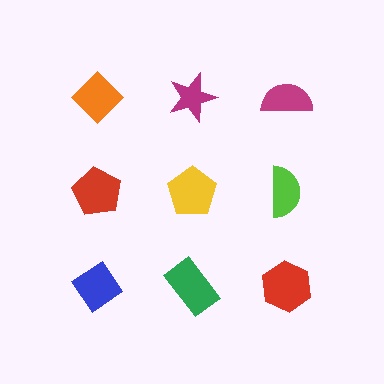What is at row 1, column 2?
A magenta star.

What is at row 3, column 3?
A red hexagon.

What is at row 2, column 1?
A red pentagon.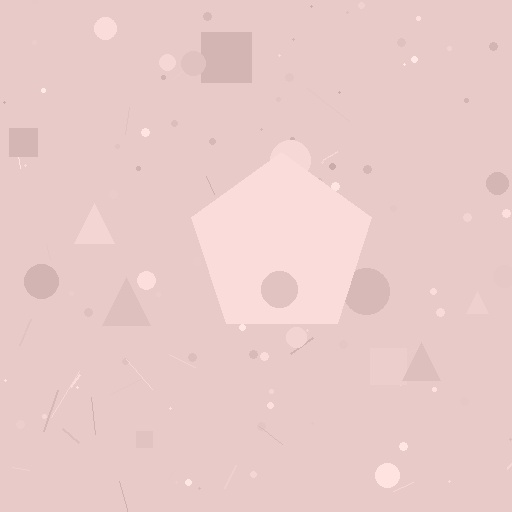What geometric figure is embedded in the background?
A pentagon is embedded in the background.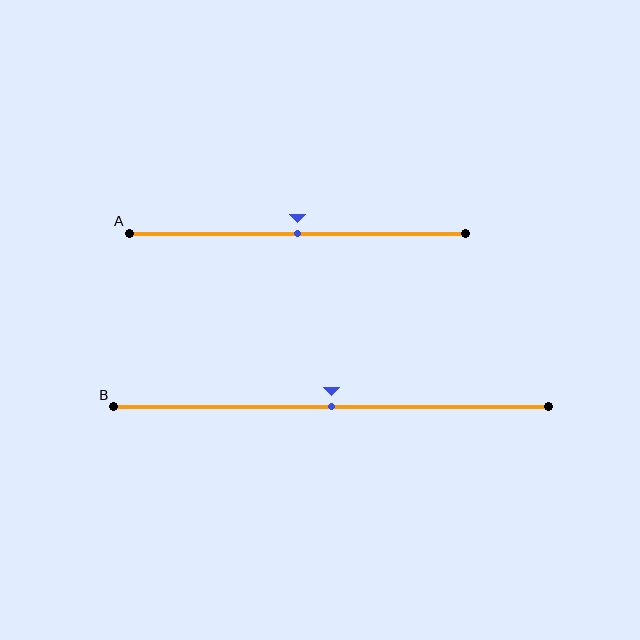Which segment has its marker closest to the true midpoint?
Segment A has its marker closest to the true midpoint.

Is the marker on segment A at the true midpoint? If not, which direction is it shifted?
Yes, the marker on segment A is at the true midpoint.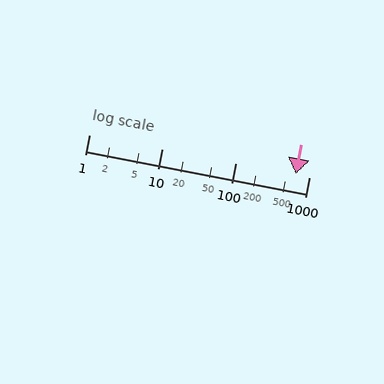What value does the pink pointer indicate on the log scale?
The pointer indicates approximately 650.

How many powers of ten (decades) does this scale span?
The scale spans 3 decades, from 1 to 1000.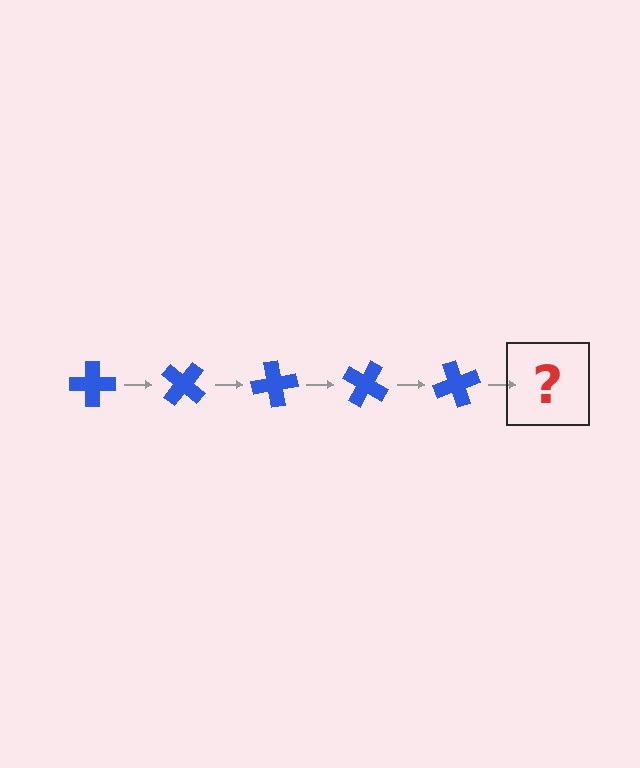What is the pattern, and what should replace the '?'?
The pattern is that the cross rotates 40 degrees each step. The '?' should be a blue cross rotated 200 degrees.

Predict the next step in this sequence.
The next step is a blue cross rotated 200 degrees.